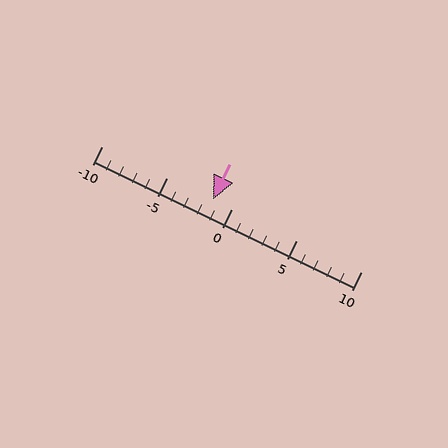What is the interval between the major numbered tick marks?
The major tick marks are spaced 5 units apart.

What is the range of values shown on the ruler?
The ruler shows values from -10 to 10.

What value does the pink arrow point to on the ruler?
The pink arrow points to approximately -1.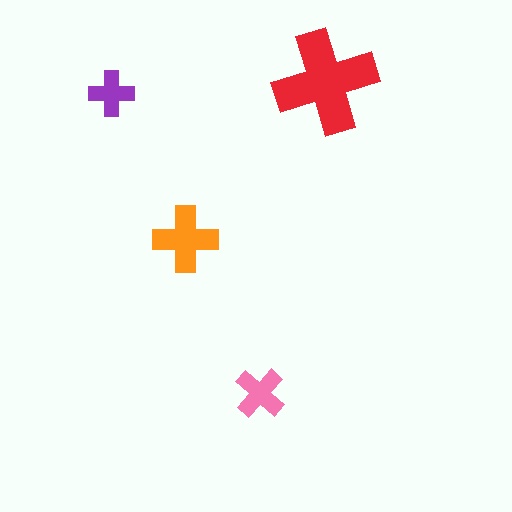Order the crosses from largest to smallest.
the red one, the orange one, the pink one, the purple one.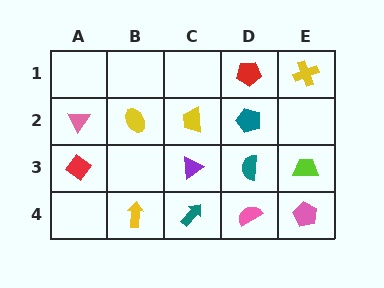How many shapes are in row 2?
4 shapes.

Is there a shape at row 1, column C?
No, that cell is empty.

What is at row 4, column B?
A yellow arrow.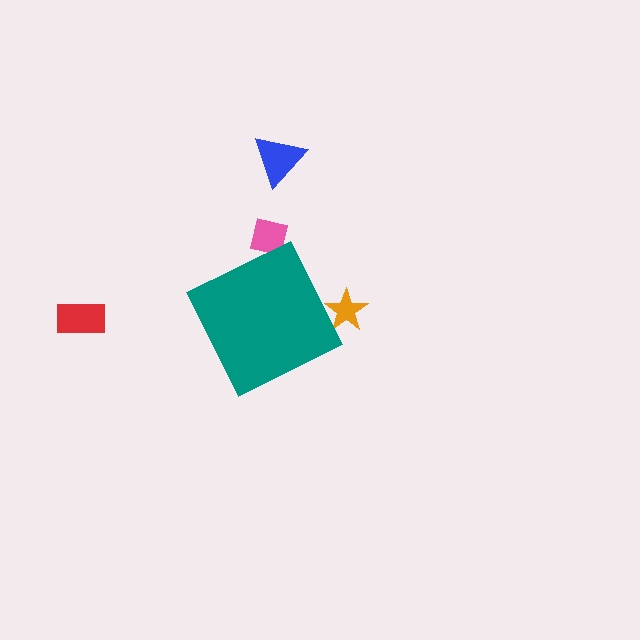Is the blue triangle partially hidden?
No, the blue triangle is fully visible.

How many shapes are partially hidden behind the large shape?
2 shapes are partially hidden.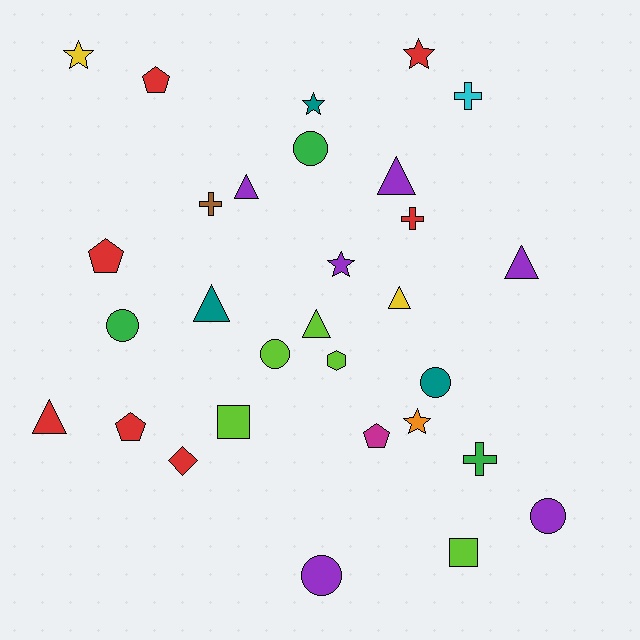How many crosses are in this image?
There are 4 crosses.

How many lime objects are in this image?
There are 5 lime objects.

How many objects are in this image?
There are 30 objects.